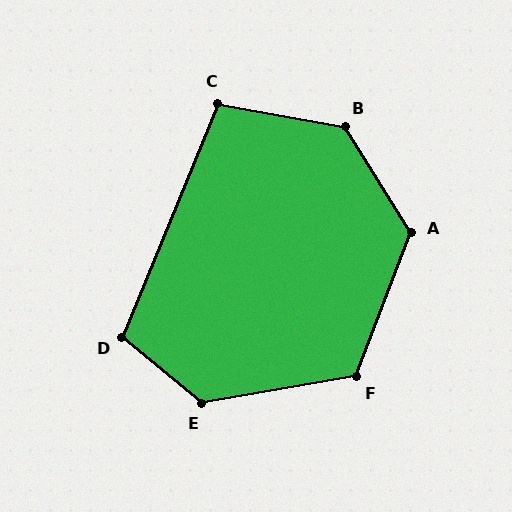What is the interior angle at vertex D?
Approximately 107 degrees (obtuse).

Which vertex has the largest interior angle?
B, at approximately 132 degrees.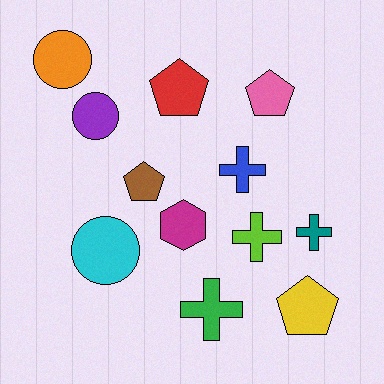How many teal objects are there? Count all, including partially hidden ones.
There is 1 teal object.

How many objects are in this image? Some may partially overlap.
There are 12 objects.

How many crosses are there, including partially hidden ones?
There are 4 crosses.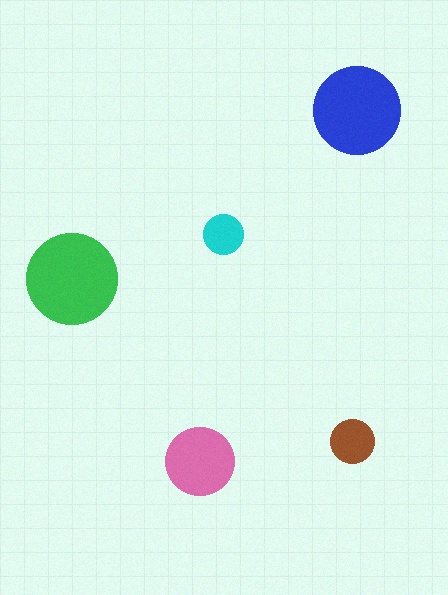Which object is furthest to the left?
The green circle is leftmost.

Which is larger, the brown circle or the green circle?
The green one.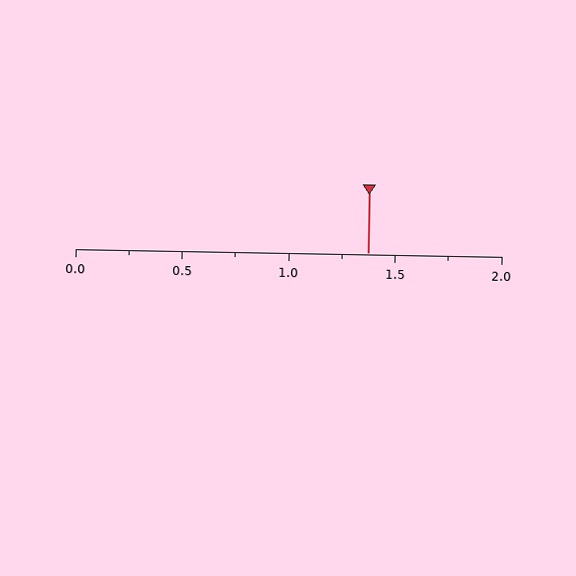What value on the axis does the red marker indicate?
The marker indicates approximately 1.38.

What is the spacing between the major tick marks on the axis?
The major ticks are spaced 0.5 apart.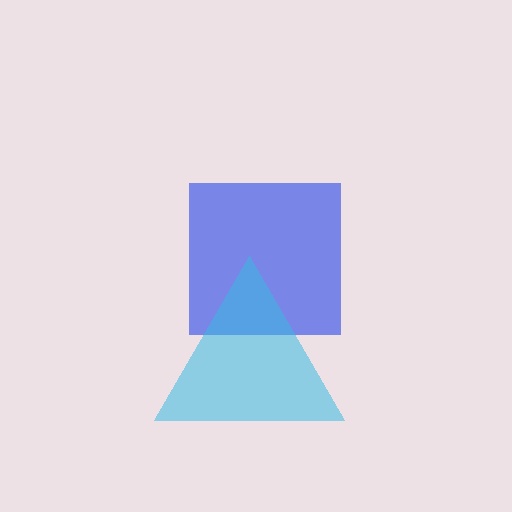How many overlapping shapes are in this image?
There are 2 overlapping shapes in the image.